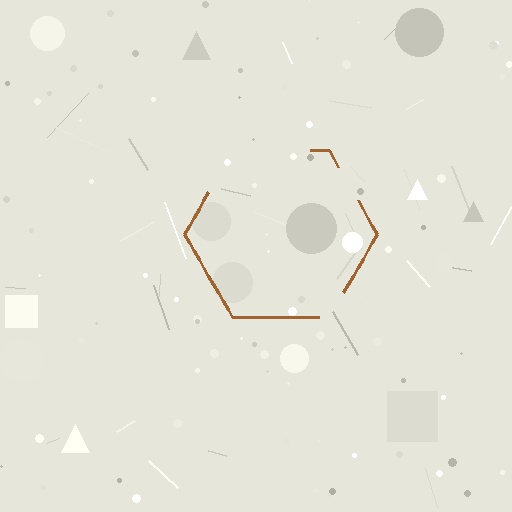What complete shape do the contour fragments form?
The contour fragments form a hexagon.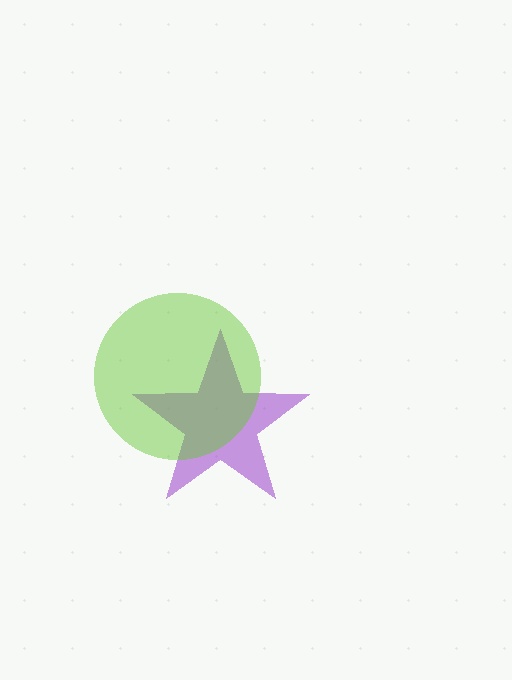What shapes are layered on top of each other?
The layered shapes are: a purple star, a lime circle.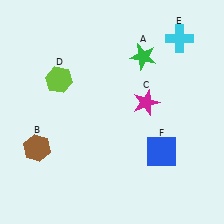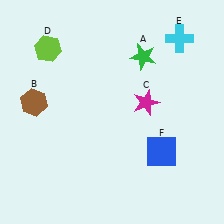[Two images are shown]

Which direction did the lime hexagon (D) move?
The lime hexagon (D) moved up.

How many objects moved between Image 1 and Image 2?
2 objects moved between the two images.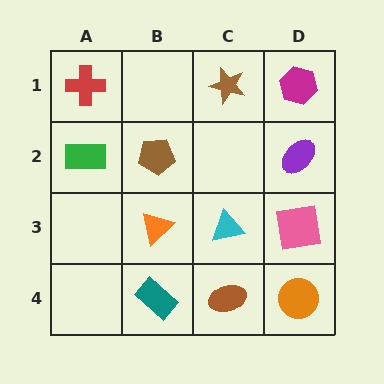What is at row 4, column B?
A teal rectangle.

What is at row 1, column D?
A magenta hexagon.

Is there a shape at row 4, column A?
No, that cell is empty.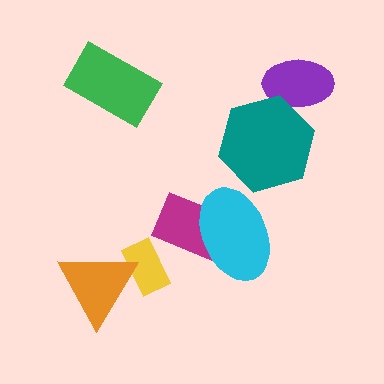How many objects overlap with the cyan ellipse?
1 object overlaps with the cyan ellipse.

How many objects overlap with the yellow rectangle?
1 object overlaps with the yellow rectangle.